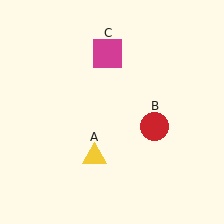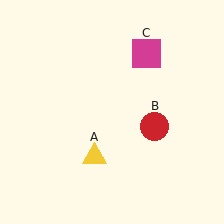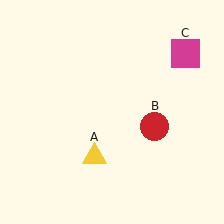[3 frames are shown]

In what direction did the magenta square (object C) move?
The magenta square (object C) moved right.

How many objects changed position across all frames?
1 object changed position: magenta square (object C).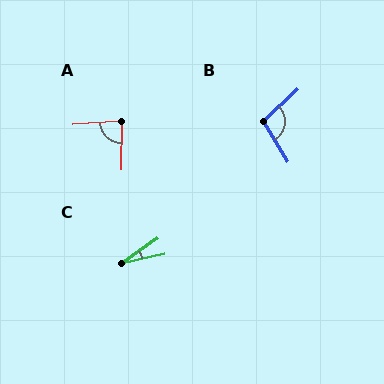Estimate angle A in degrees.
Approximately 86 degrees.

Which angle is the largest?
B, at approximately 101 degrees.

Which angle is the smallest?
C, at approximately 23 degrees.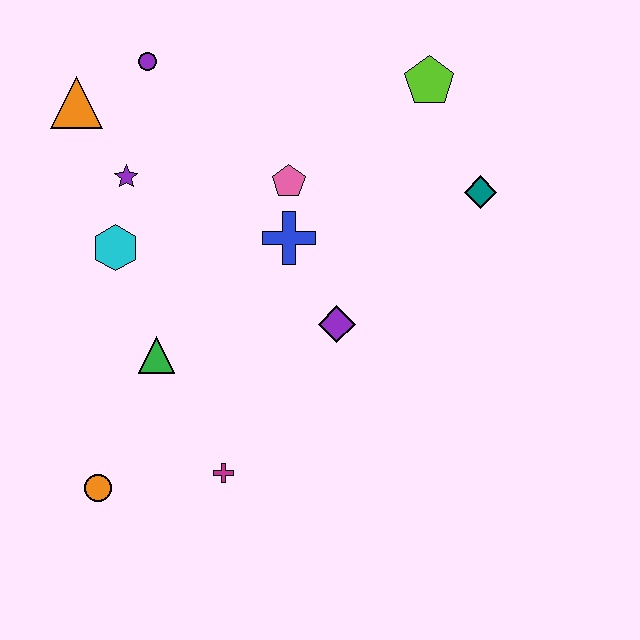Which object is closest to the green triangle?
The cyan hexagon is closest to the green triangle.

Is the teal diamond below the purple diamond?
No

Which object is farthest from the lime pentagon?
The orange circle is farthest from the lime pentagon.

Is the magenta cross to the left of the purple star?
No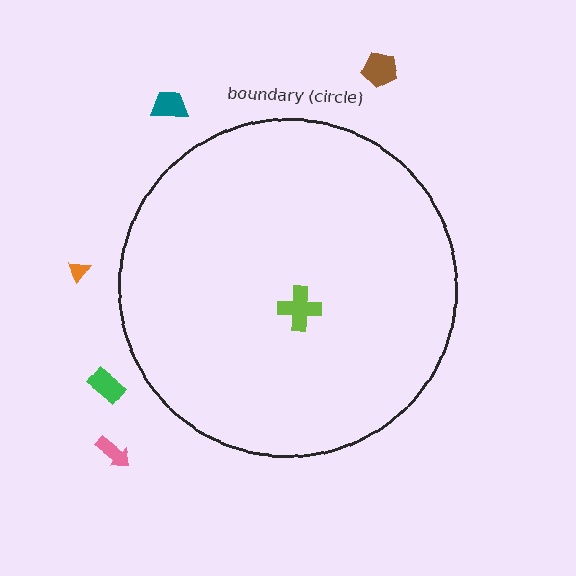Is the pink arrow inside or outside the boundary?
Outside.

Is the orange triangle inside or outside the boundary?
Outside.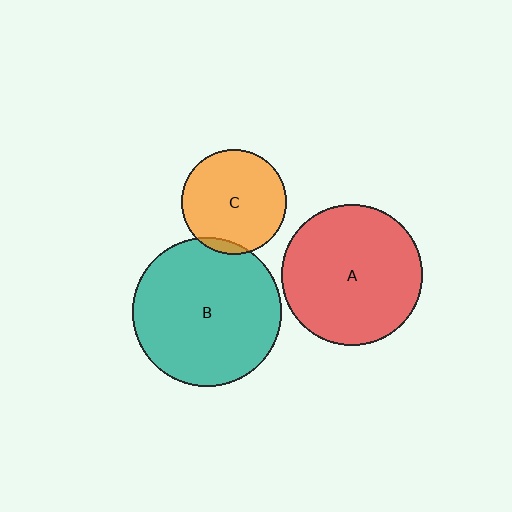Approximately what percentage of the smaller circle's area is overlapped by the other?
Approximately 5%.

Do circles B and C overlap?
Yes.